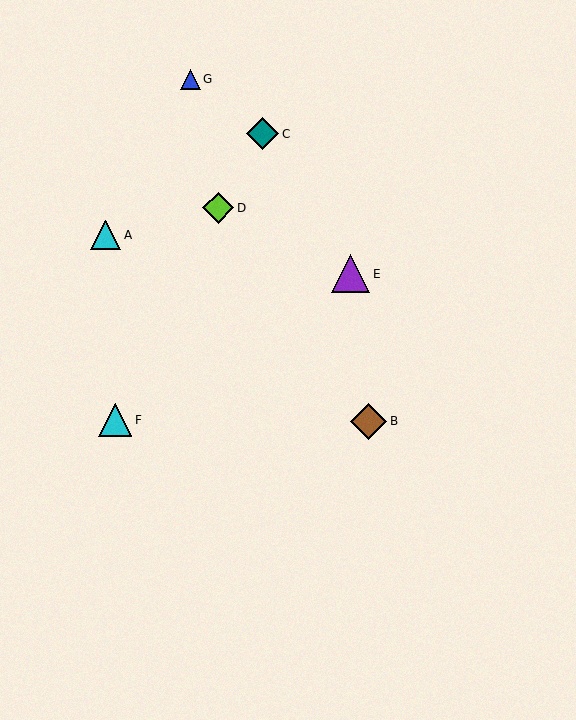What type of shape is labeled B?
Shape B is a brown diamond.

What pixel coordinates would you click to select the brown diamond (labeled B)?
Click at (369, 421) to select the brown diamond B.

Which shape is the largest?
The purple triangle (labeled E) is the largest.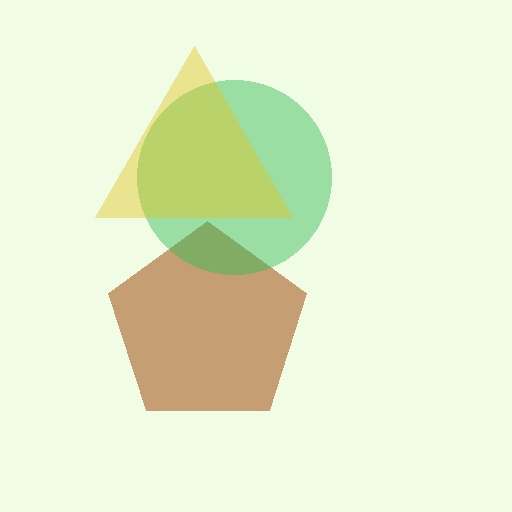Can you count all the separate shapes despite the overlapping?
Yes, there are 3 separate shapes.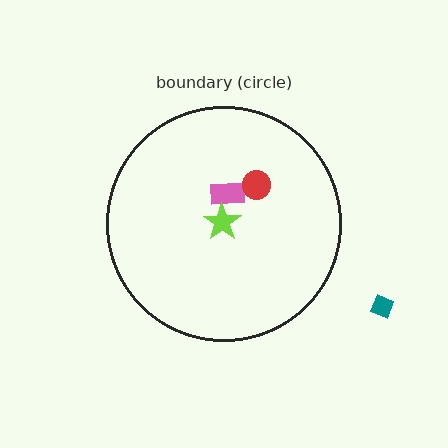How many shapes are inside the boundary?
3 inside, 1 outside.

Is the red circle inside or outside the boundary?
Inside.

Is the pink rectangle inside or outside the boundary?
Inside.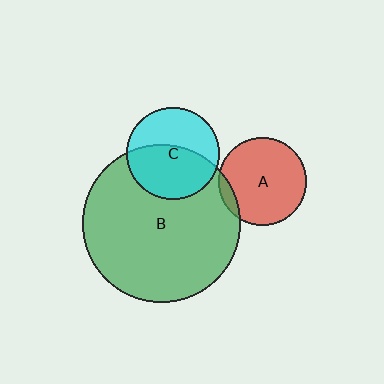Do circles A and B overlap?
Yes.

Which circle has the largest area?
Circle B (green).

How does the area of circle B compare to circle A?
Approximately 3.3 times.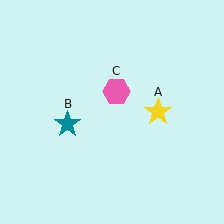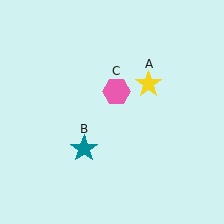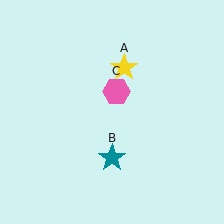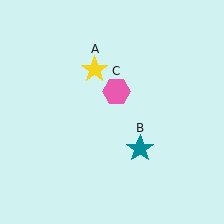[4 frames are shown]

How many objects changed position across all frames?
2 objects changed position: yellow star (object A), teal star (object B).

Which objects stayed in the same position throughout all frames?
Pink hexagon (object C) remained stationary.